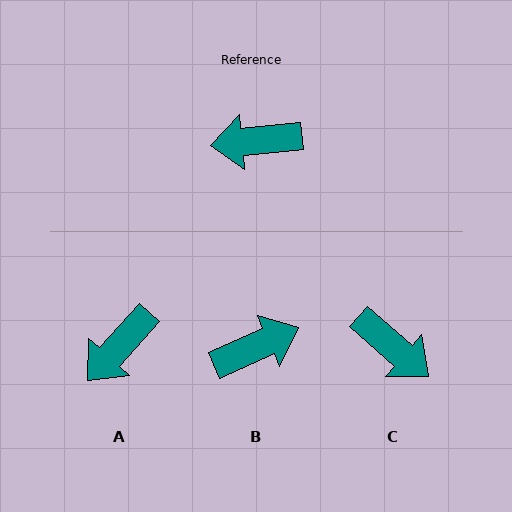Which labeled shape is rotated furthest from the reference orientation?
B, about 161 degrees away.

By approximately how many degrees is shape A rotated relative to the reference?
Approximately 42 degrees counter-clockwise.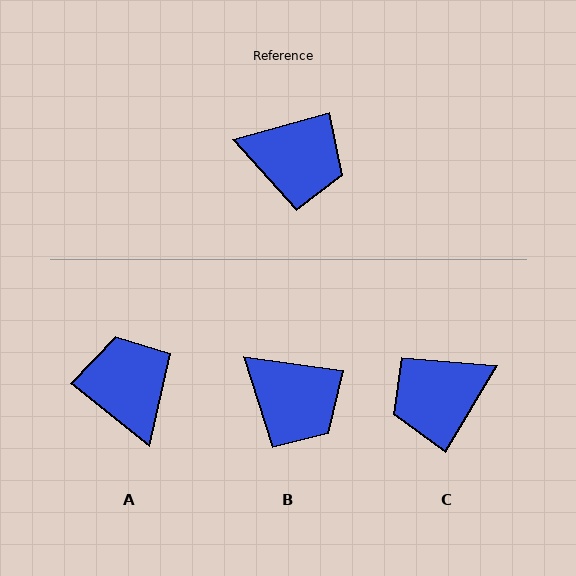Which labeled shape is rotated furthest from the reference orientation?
C, about 137 degrees away.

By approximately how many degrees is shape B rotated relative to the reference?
Approximately 24 degrees clockwise.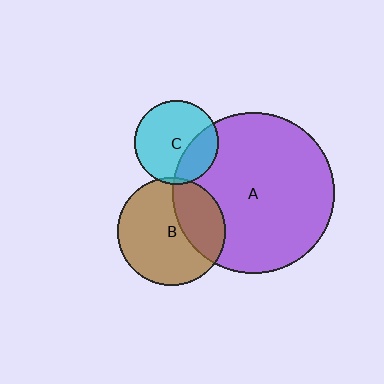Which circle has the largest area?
Circle A (purple).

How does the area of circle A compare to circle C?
Approximately 3.7 times.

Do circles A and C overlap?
Yes.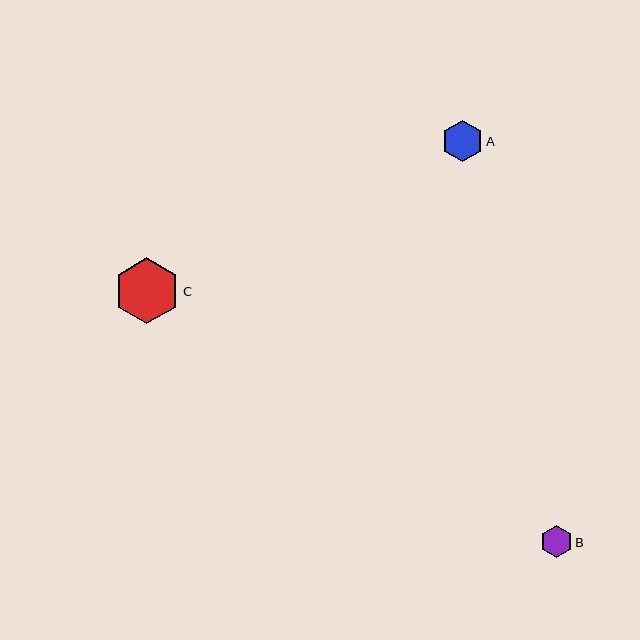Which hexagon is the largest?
Hexagon C is the largest with a size of approximately 66 pixels.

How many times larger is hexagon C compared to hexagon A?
Hexagon C is approximately 1.6 times the size of hexagon A.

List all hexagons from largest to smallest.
From largest to smallest: C, A, B.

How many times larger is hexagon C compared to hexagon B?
Hexagon C is approximately 2.1 times the size of hexagon B.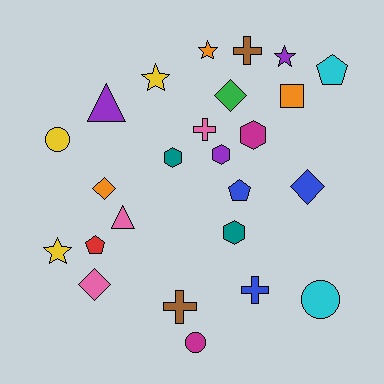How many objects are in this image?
There are 25 objects.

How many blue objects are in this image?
There are 3 blue objects.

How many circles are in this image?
There are 3 circles.